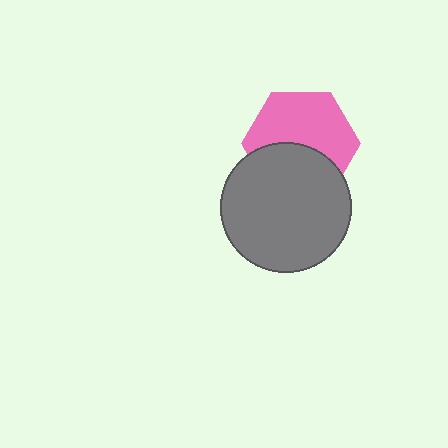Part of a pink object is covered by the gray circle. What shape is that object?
It is a hexagon.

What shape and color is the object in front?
The object in front is a gray circle.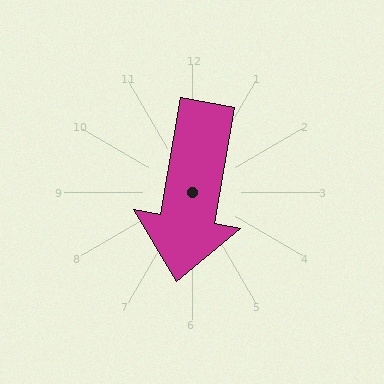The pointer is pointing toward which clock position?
Roughly 6 o'clock.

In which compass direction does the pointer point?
South.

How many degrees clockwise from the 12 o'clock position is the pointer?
Approximately 190 degrees.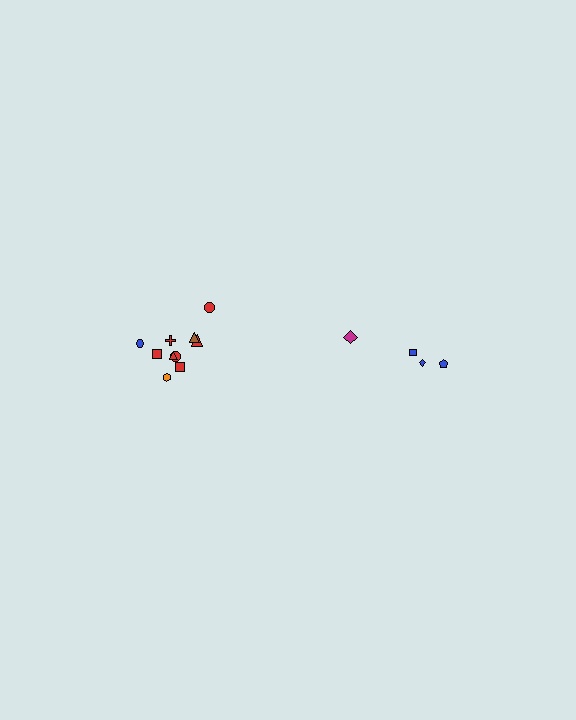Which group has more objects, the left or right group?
The left group.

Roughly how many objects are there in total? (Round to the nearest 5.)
Roughly 15 objects in total.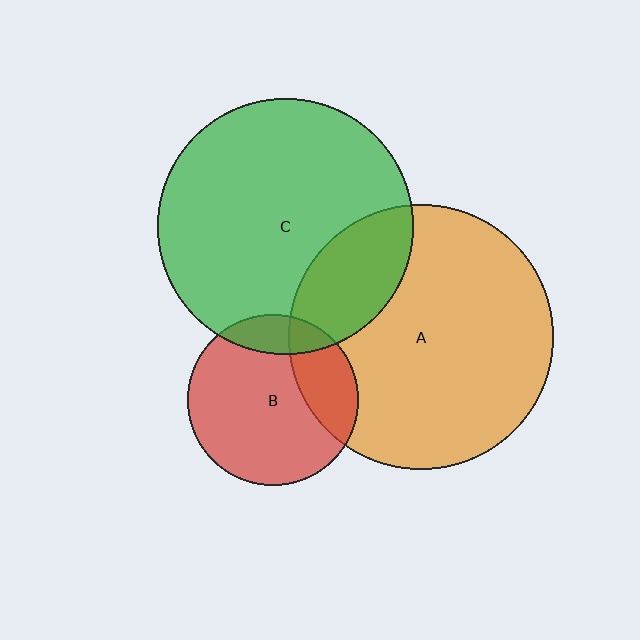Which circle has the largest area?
Circle A (orange).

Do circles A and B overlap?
Yes.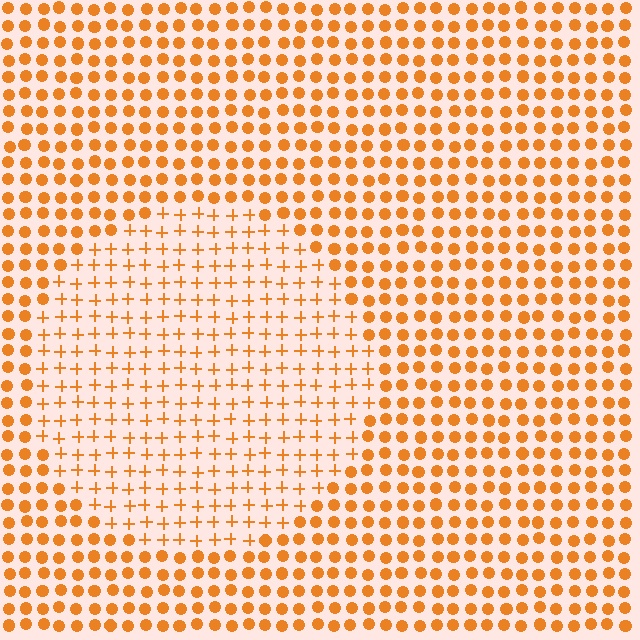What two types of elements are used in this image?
The image uses plus signs inside the circle region and circles outside it.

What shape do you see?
I see a circle.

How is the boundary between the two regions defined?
The boundary is defined by a change in element shape: plus signs inside vs. circles outside. All elements share the same color and spacing.